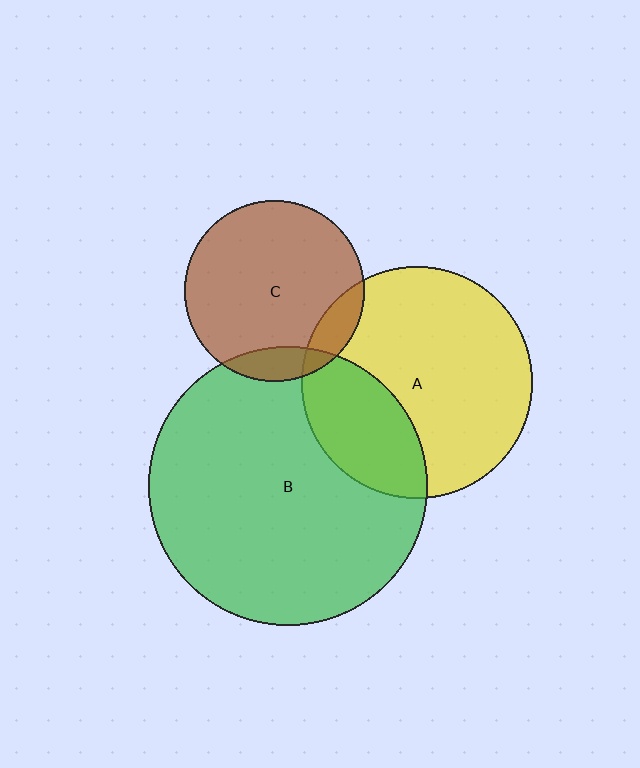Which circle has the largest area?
Circle B (green).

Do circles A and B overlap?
Yes.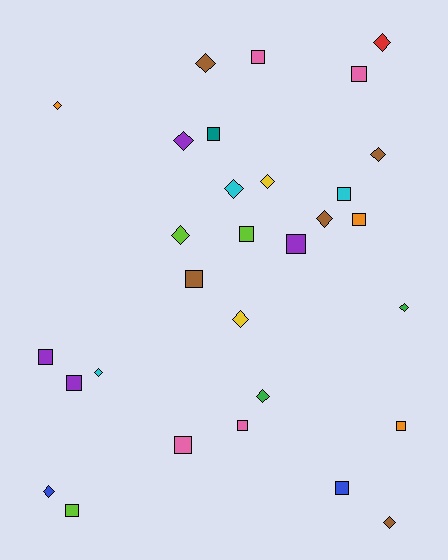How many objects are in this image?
There are 30 objects.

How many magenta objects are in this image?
There are no magenta objects.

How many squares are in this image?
There are 15 squares.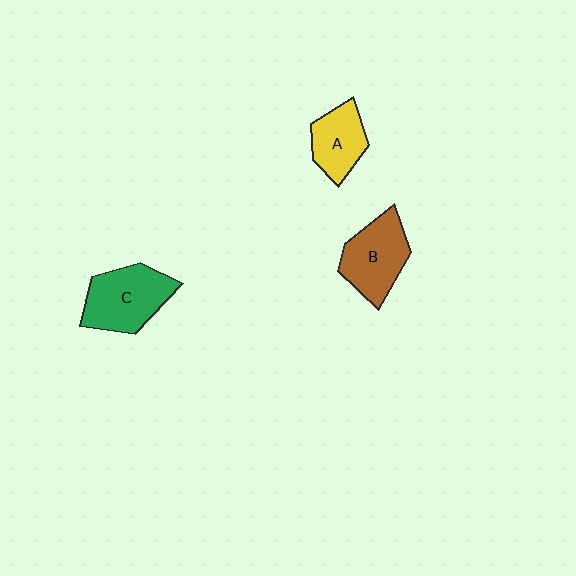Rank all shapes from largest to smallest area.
From largest to smallest: C (green), B (brown), A (yellow).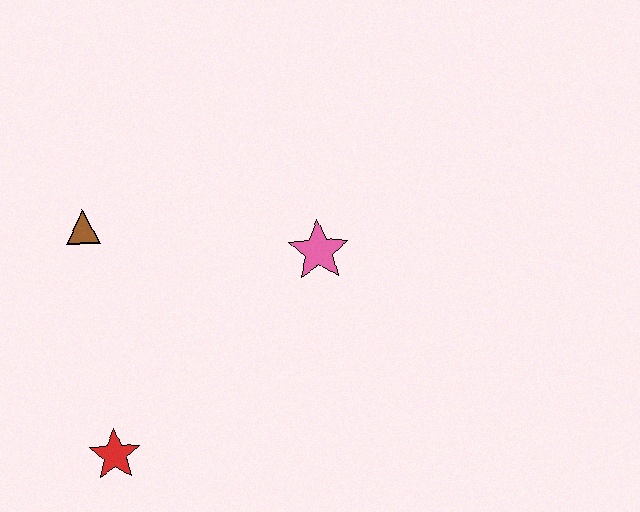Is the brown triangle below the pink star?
No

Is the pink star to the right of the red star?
Yes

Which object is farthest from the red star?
The pink star is farthest from the red star.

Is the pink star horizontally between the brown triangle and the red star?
No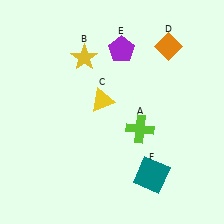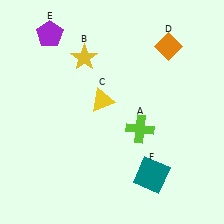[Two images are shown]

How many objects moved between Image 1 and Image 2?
1 object moved between the two images.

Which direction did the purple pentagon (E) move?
The purple pentagon (E) moved left.